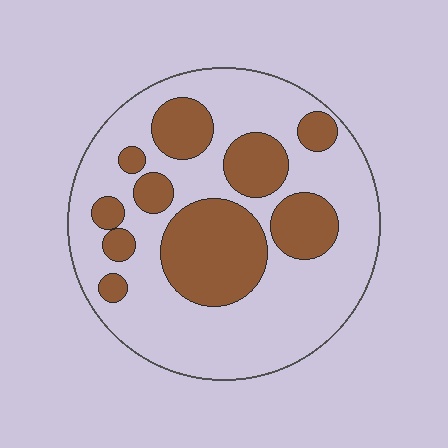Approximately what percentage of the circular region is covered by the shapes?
Approximately 35%.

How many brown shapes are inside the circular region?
10.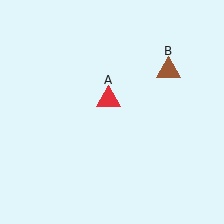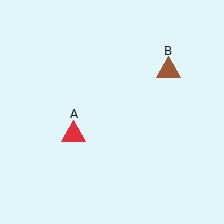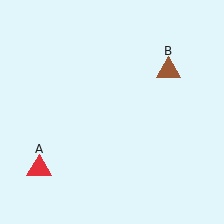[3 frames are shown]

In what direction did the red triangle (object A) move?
The red triangle (object A) moved down and to the left.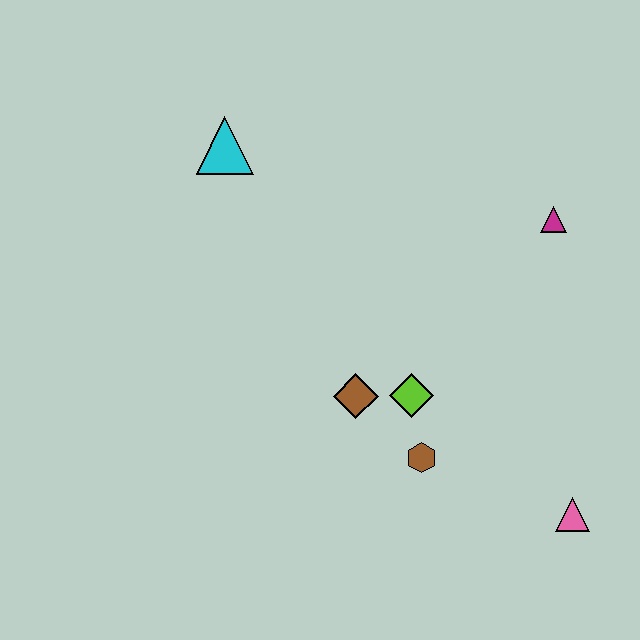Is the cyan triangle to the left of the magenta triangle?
Yes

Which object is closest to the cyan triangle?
The brown diamond is closest to the cyan triangle.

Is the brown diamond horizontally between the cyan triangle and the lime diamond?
Yes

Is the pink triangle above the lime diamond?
No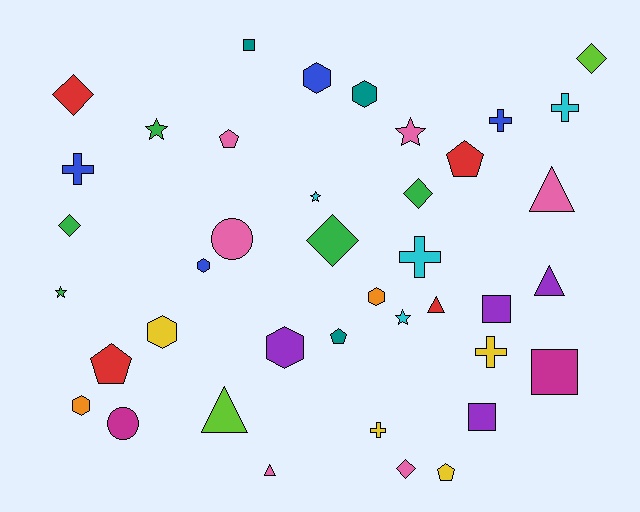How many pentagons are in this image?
There are 5 pentagons.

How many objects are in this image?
There are 40 objects.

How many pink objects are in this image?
There are 6 pink objects.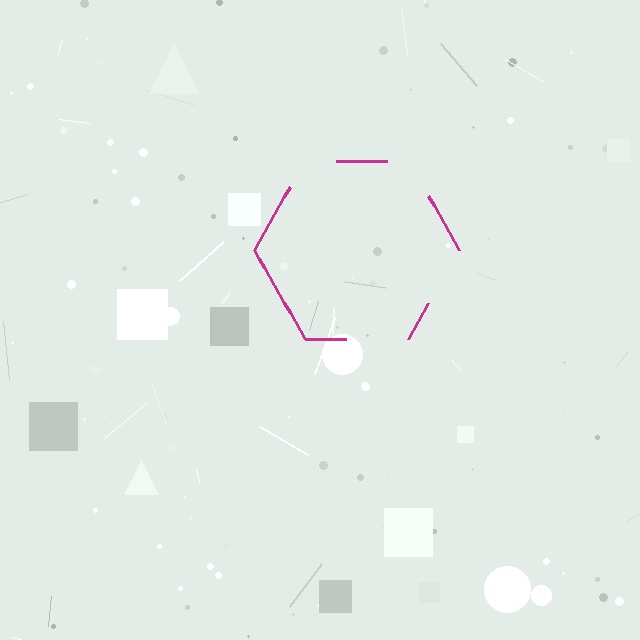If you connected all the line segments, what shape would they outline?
They would outline a hexagon.